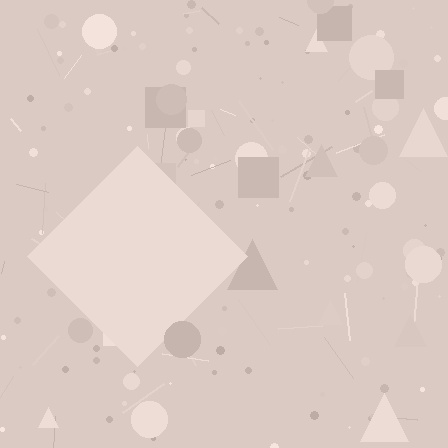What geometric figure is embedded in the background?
A diamond is embedded in the background.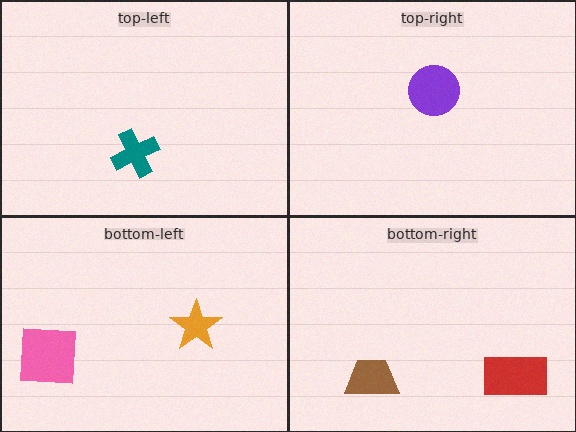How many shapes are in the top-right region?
1.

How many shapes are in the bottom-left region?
2.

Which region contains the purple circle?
The top-right region.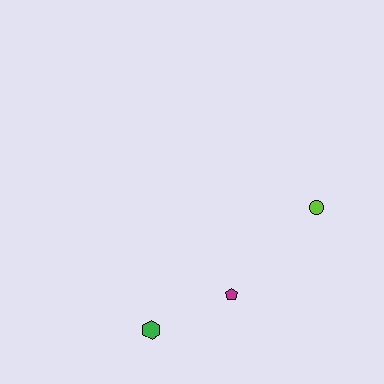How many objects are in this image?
There are 3 objects.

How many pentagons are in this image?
There is 1 pentagon.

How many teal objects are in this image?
There are no teal objects.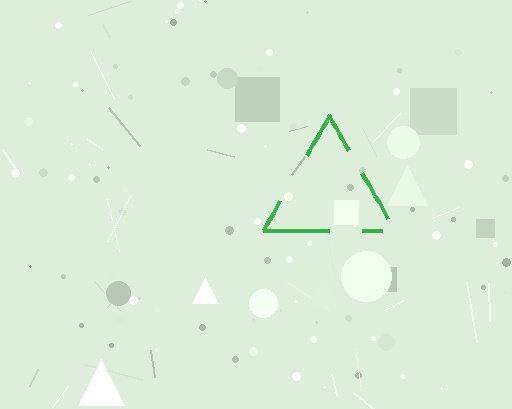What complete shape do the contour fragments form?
The contour fragments form a triangle.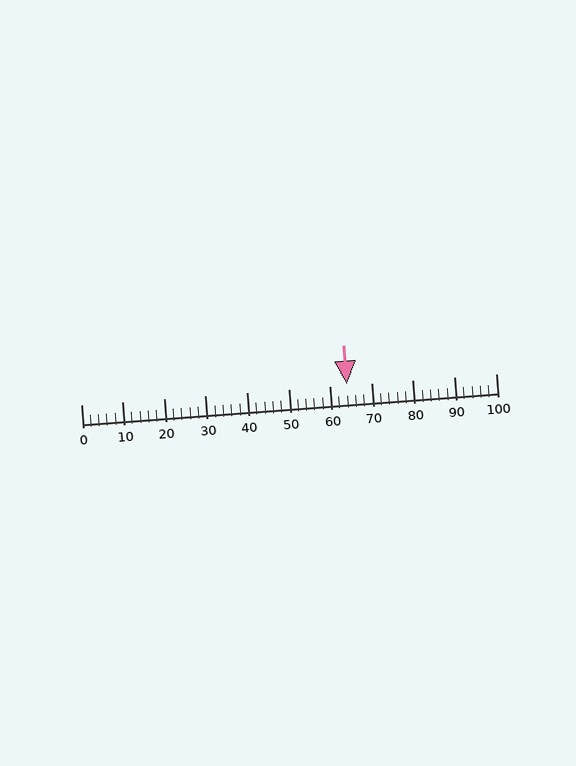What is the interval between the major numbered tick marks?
The major tick marks are spaced 10 units apart.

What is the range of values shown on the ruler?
The ruler shows values from 0 to 100.